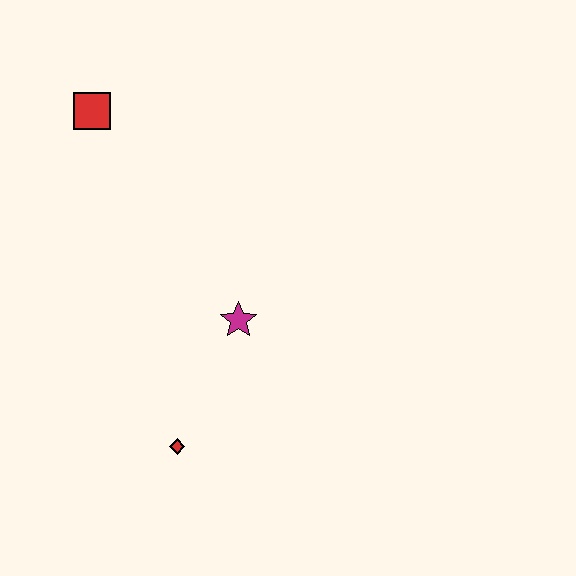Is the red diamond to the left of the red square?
No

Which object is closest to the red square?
The magenta star is closest to the red square.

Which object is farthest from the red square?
The red diamond is farthest from the red square.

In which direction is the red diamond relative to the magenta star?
The red diamond is below the magenta star.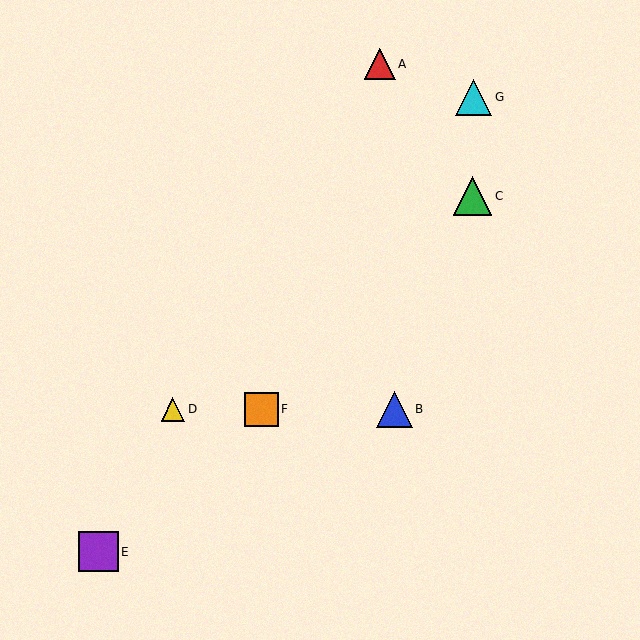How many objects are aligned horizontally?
3 objects (B, D, F) are aligned horizontally.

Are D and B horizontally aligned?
Yes, both are at y≈409.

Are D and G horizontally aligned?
No, D is at y≈409 and G is at y≈97.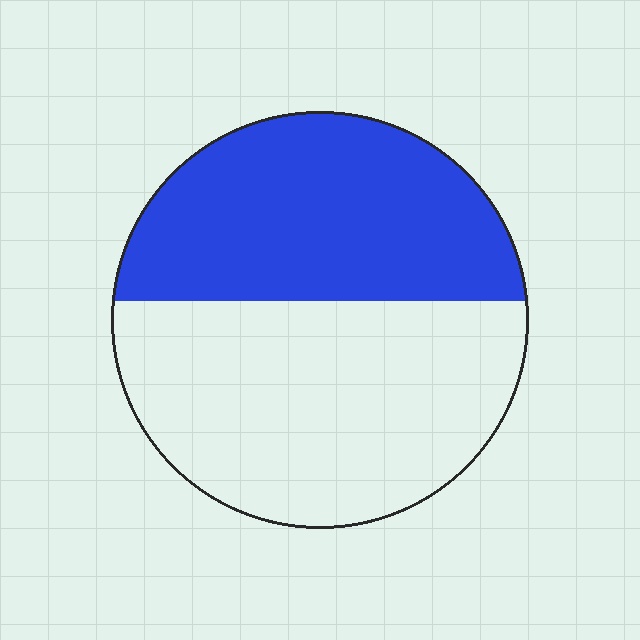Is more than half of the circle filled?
No.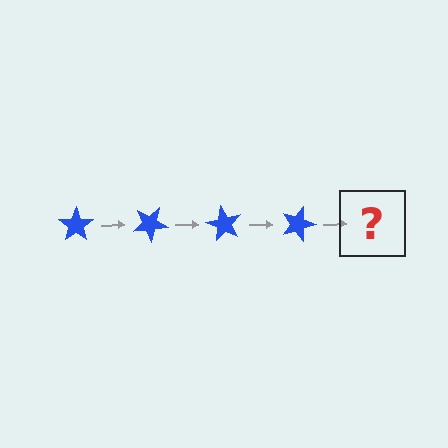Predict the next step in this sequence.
The next step is a blue star rotated 120 degrees.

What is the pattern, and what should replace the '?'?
The pattern is that the star rotates 30 degrees each step. The '?' should be a blue star rotated 120 degrees.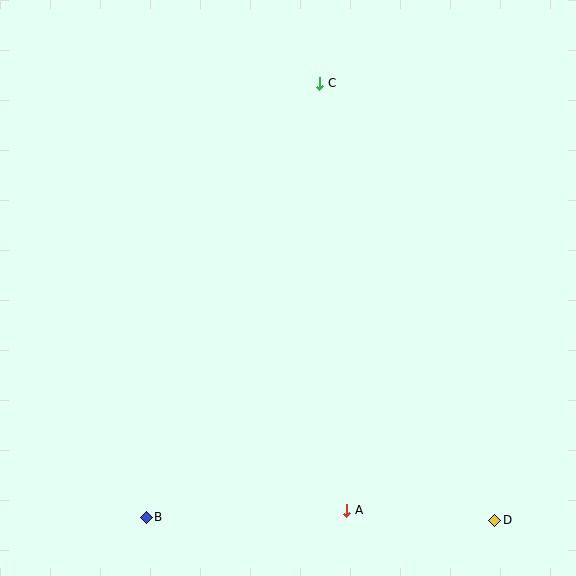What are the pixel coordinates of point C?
Point C is at (320, 83).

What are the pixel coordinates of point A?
Point A is at (347, 510).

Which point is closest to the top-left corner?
Point C is closest to the top-left corner.